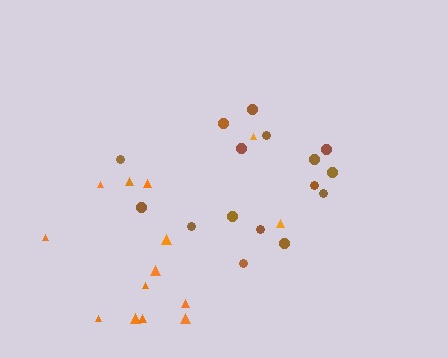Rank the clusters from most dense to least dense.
brown, orange.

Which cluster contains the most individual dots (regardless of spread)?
Brown (16).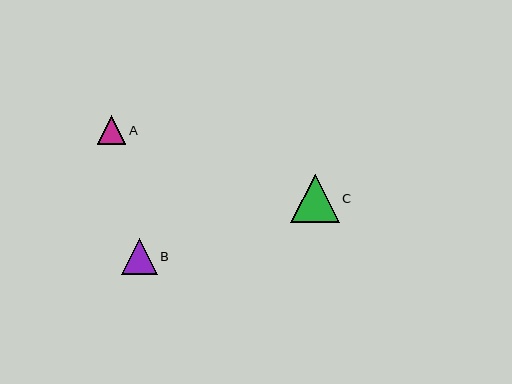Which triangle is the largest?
Triangle C is the largest with a size of approximately 48 pixels.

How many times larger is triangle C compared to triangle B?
Triangle C is approximately 1.3 times the size of triangle B.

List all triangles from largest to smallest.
From largest to smallest: C, B, A.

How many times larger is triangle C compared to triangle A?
Triangle C is approximately 1.7 times the size of triangle A.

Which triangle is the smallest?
Triangle A is the smallest with a size of approximately 29 pixels.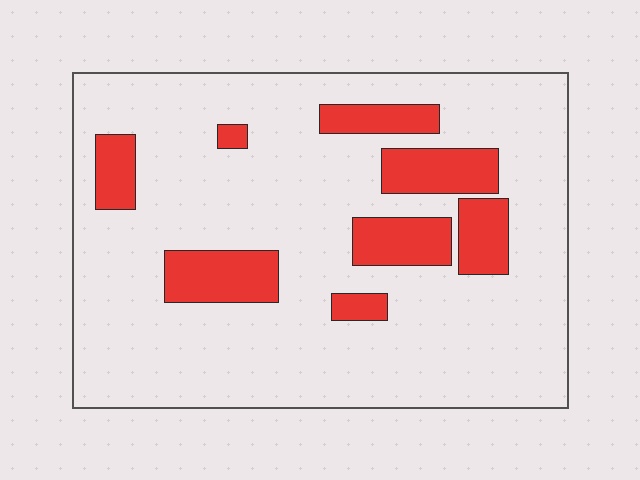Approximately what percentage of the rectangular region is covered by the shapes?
Approximately 20%.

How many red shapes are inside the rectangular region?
8.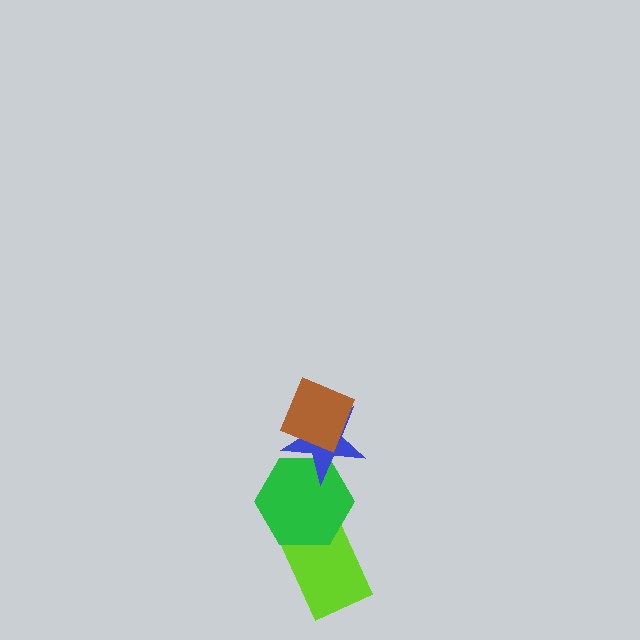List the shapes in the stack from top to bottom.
From top to bottom: the brown diamond, the blue star, the green hexagon, the lime rectangle.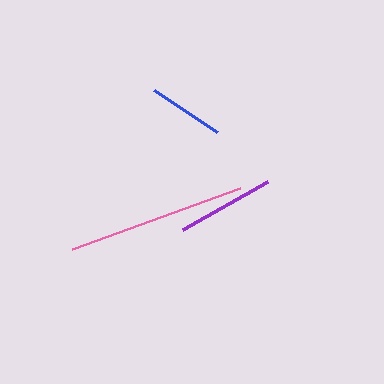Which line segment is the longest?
The pink line is the longest at approximately 178 pixels.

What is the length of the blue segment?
The blue segment is approximately 75 pixels long.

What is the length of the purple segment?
The purple segment is approximately 98 pixels long.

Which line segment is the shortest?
The blue line is the shortest at approximately 75 pixels.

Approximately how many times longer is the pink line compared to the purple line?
The pink line is approximately 1.8 times the length of the purple line.